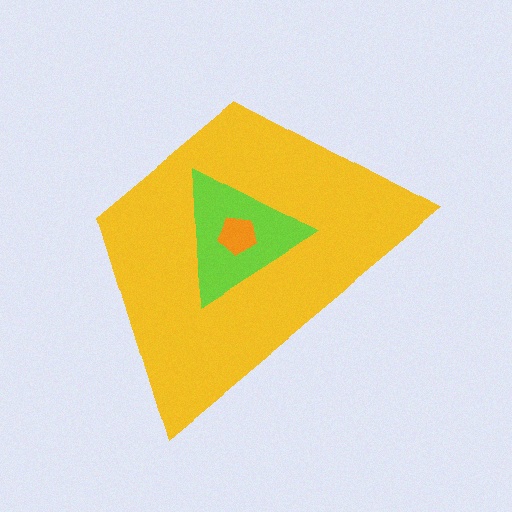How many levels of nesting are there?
3.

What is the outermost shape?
The yellow trapezoid.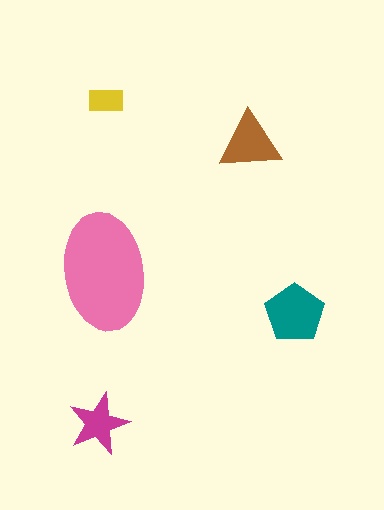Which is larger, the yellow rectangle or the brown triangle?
The brown triangle.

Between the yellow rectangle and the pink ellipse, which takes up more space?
The pink ellipse.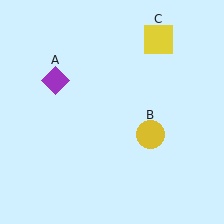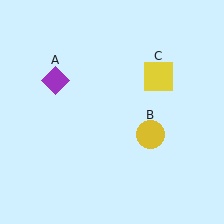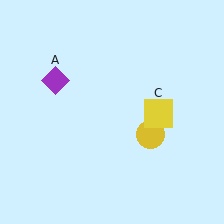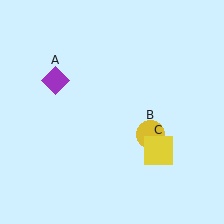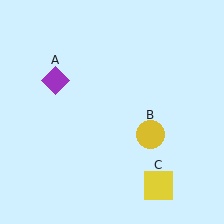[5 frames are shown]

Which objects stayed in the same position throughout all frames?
Purple diamond (object A) and yellow circle (object B) remained stationary.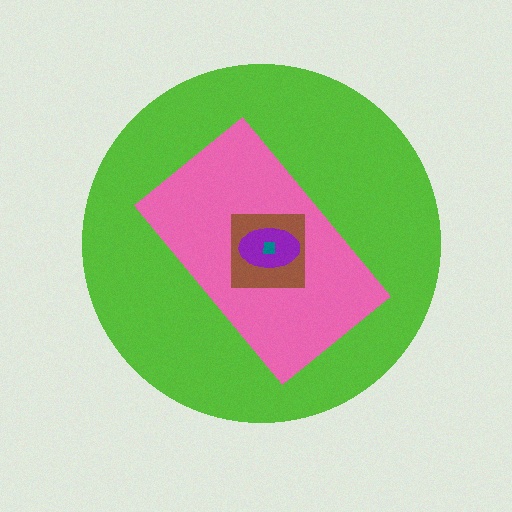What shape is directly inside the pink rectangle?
The brown square.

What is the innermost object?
The teal square.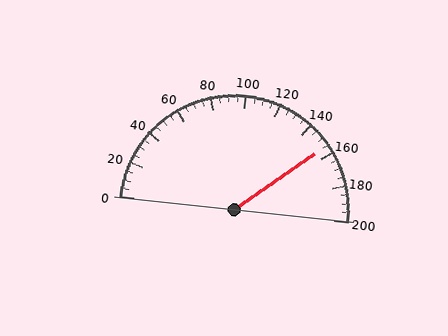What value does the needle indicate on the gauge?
The needle indicates approximately 155.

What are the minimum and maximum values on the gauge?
The gauge ranges from 0 to 200.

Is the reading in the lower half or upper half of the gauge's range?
The reading is in the upper half of the range (0 to 200).